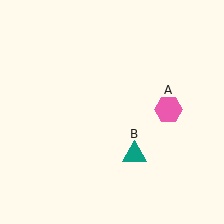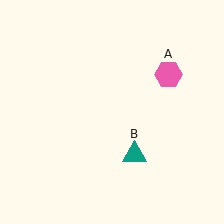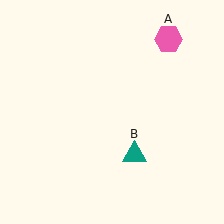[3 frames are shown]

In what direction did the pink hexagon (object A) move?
The pink hexagon (object A) moved up.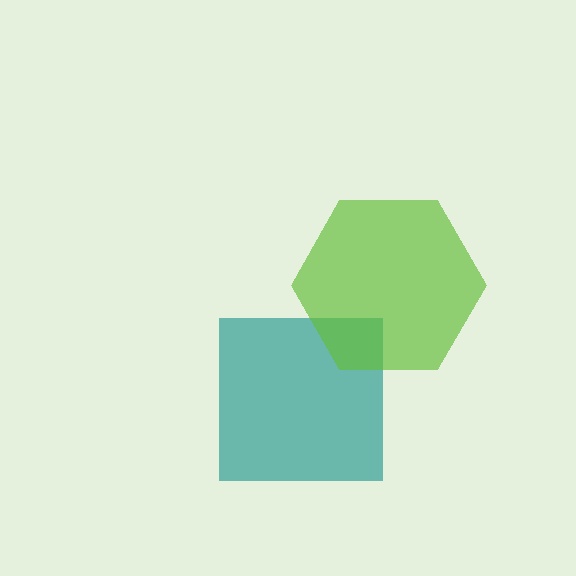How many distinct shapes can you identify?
There are 2 distinct shapes: a teal square, a lime hexagon.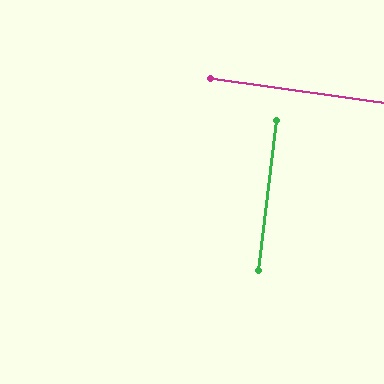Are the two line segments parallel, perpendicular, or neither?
Perpendicular — they meet at approximately 89°.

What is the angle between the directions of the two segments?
Approximately 89 degrees.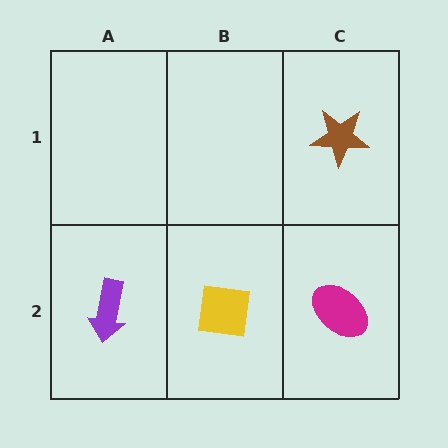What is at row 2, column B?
A yellow square.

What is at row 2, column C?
A magenta ellipse.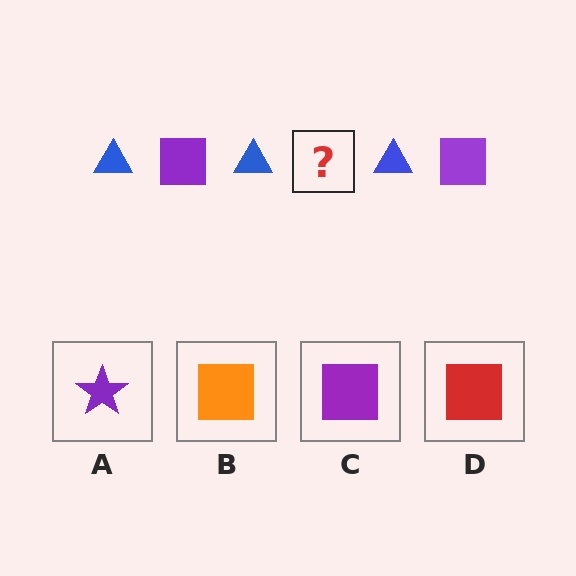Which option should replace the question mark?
Option C.